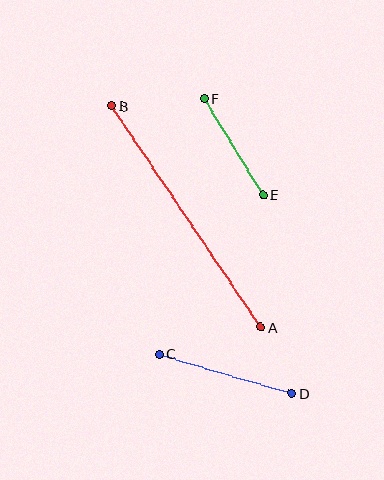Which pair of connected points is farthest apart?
Points A and B are farthest apart.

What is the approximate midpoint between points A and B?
The midpoint is at approximately (186, 217) pixels.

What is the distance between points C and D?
The distance is approximately 138 pixels.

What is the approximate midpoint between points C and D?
The midpoint is at approximately (225, 374) pixels.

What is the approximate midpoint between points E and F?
The midpoint is at approximately (234, 147) pixels.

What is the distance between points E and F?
The distance is approximately 112 pixels.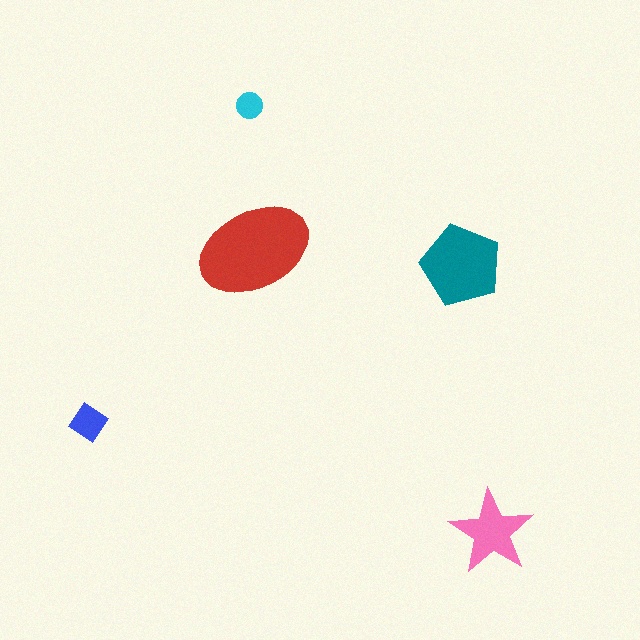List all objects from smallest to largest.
The cyan circle, the blue diamond, the pink star, the teal pentagon, the red ellipse.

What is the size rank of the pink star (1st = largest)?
3rd.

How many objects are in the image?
There are 5 objects in the image.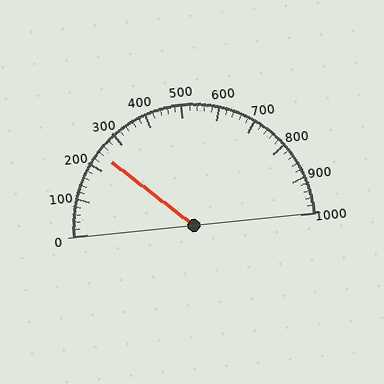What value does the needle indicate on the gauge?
The needle indicates approximately 240.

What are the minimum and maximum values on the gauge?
The gauge ranges from 0 to 1000.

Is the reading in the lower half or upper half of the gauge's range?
The reading is in the lower half of the range (0 to 1000).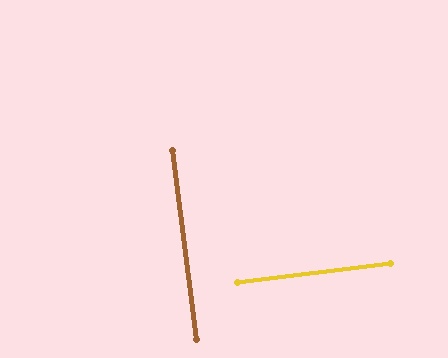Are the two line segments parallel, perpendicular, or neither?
Perpendicular — they meet at approximately 90°.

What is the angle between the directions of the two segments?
Approximately 90 degrees.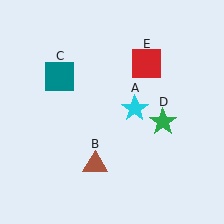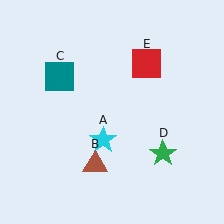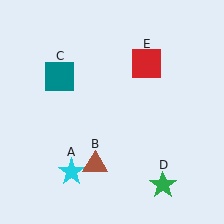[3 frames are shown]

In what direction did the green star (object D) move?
The green star (object D) moved down.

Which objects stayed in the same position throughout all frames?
Brown triangle (object B) and teal square (object C) and red square (object E) remained stationary.